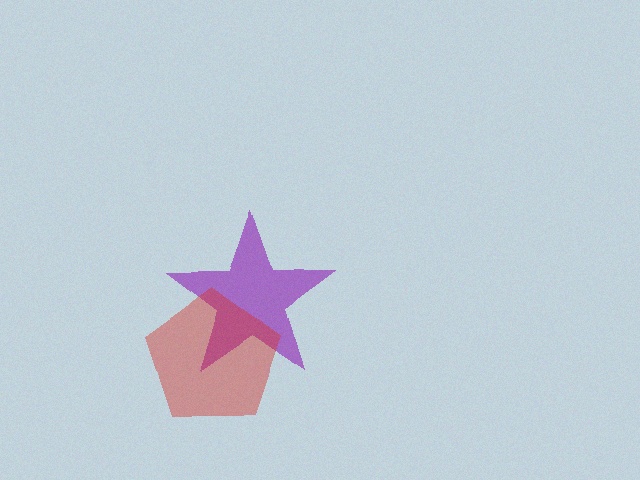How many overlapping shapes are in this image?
There are 2 overlapping shapes in the image.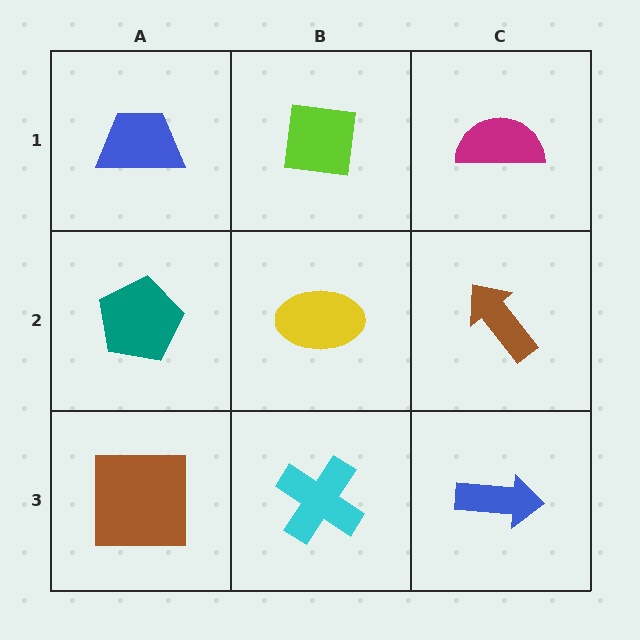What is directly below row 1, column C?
A brown arrow.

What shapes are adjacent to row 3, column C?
A brown arrow (row 2, column C), a cyan cross (row 3, column B).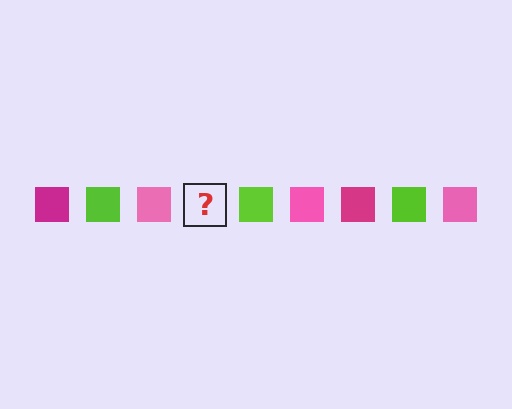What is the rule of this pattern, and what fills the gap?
The rule is that the pattern cycles through magenta, lime, pink squares. The gap should be filled with a magenta square.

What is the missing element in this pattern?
The missing element is a magenta square.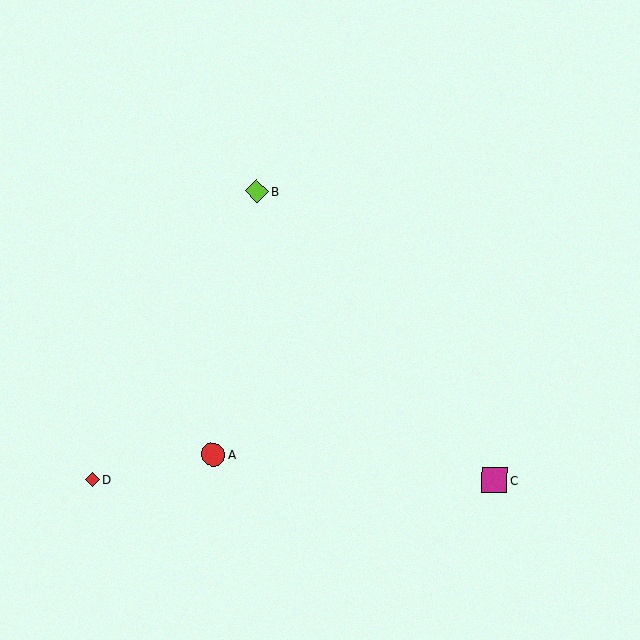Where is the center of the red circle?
The center of the red circle is at (213, 454).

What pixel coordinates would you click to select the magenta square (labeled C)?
Click at (495, 480) to select the magenta square C.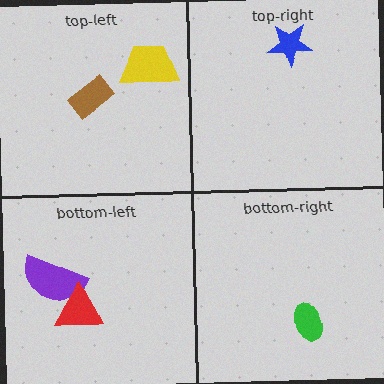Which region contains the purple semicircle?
The bottom-left region.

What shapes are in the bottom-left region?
The purple semicircle, the red triangle.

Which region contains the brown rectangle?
The top-left region.